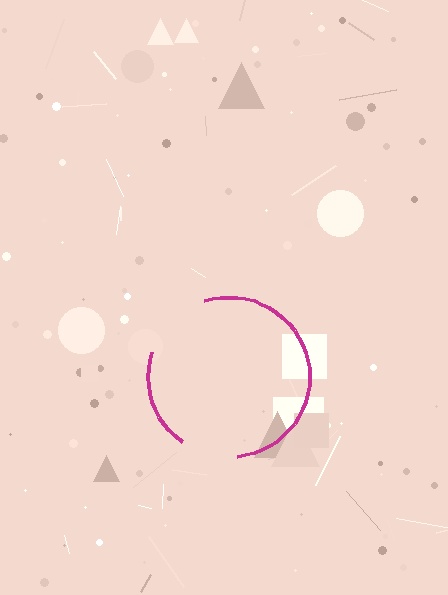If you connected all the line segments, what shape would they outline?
They would outline a circle.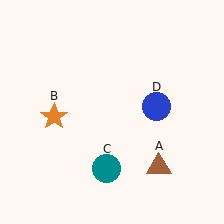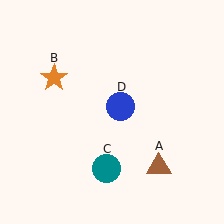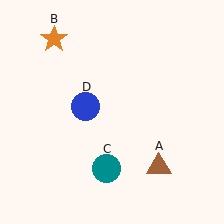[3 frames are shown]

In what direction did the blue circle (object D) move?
The blue circle (object D) moved left.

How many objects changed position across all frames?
2 objects changed position: orange star (object B), blue circle (object D).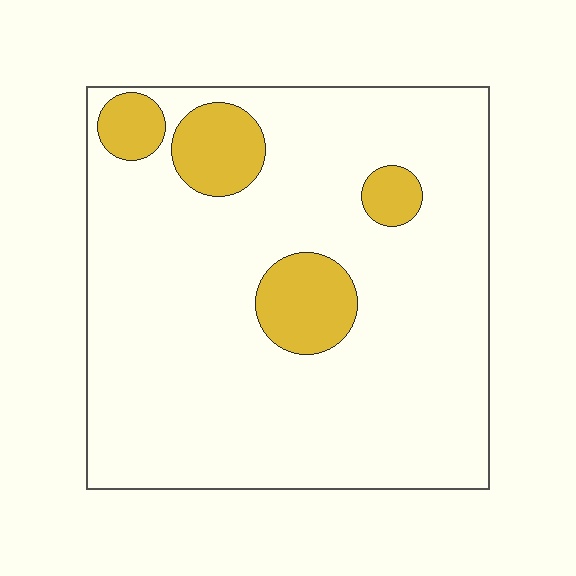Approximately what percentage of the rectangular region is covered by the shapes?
Approximately 15%.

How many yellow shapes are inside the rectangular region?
4.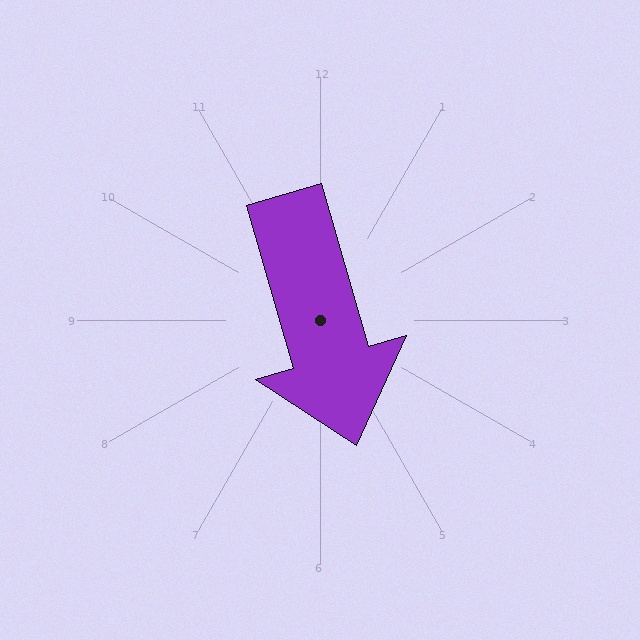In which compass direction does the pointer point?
South.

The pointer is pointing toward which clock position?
Roughly 5 o'clock.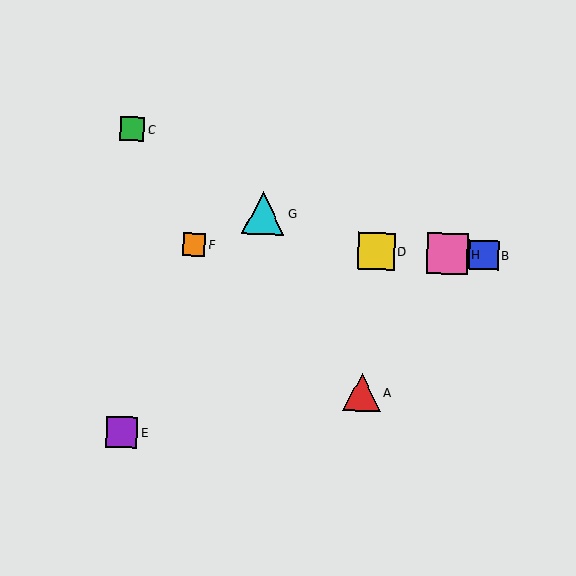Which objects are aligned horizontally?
Objects B, D, F, H are aligned horizontally.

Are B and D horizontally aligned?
Yes, both are at y≈255.